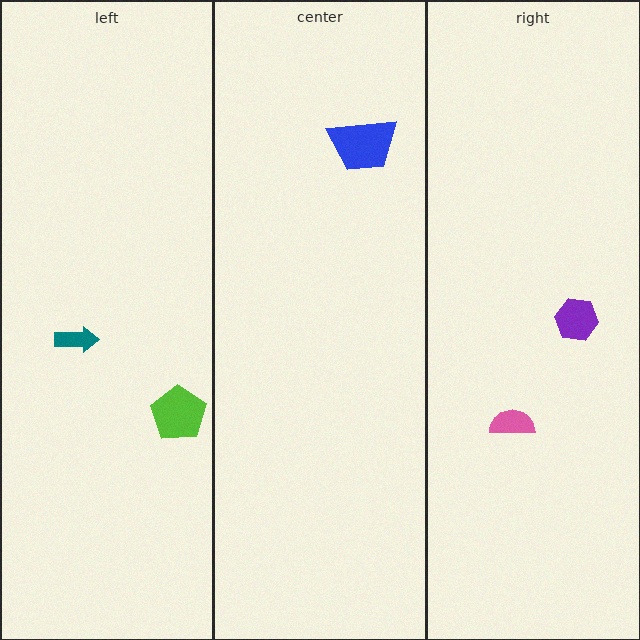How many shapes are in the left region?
2.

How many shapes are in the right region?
2.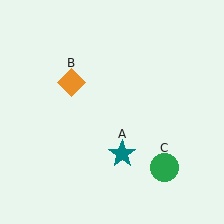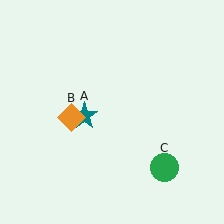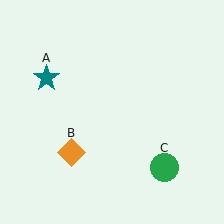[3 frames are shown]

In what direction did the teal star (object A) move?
The teal star (object A) moved up and to the left.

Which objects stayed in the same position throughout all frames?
Green circle (object C) remained stationary.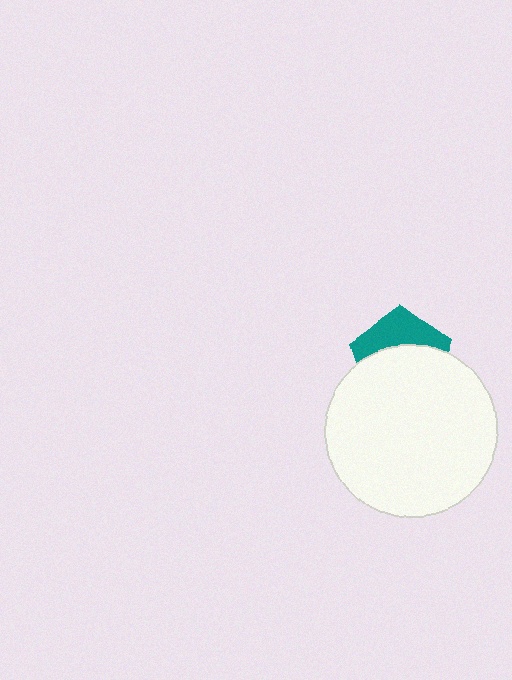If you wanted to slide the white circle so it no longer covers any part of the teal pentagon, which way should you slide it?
Slide it down — that is the most direct way to separate the two shapes.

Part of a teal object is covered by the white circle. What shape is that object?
It is a pentagon.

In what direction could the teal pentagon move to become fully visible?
The teal pentagon could move up. That would shift it out from behind the white circle entirely.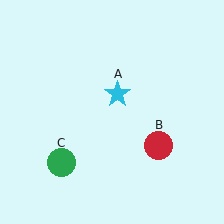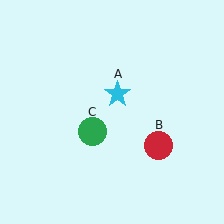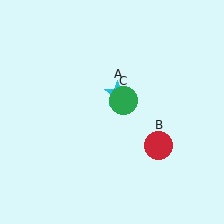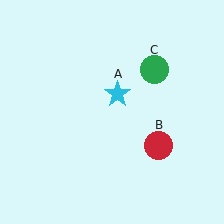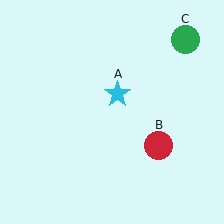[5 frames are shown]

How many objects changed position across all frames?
1 object changed position: green circle (object C).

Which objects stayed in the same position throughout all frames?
Cyan star (object A) and red circle (object B) remained stationary.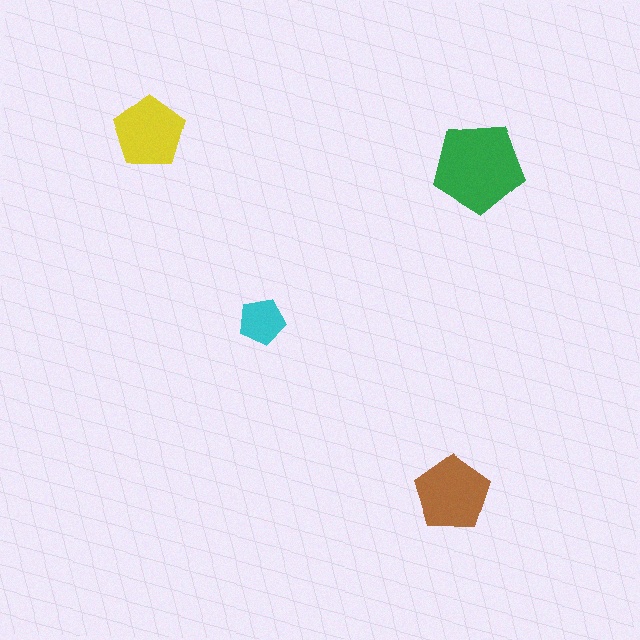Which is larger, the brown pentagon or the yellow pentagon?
The brown one.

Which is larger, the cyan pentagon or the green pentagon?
The green one.